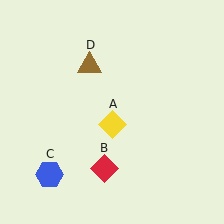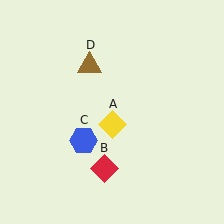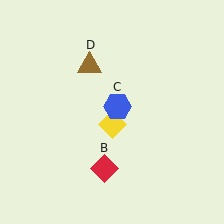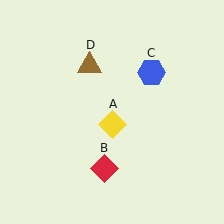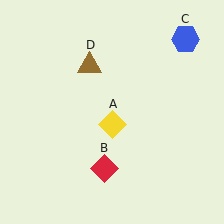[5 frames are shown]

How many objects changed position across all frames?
1 object changed position: blue hexagon (object C).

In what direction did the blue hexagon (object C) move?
The blue hexagon (object C) moved up and to the right.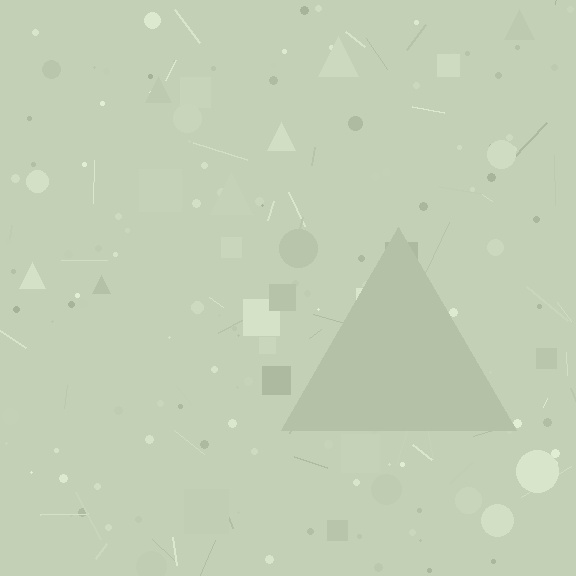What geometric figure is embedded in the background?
A triangle is embedded in the background.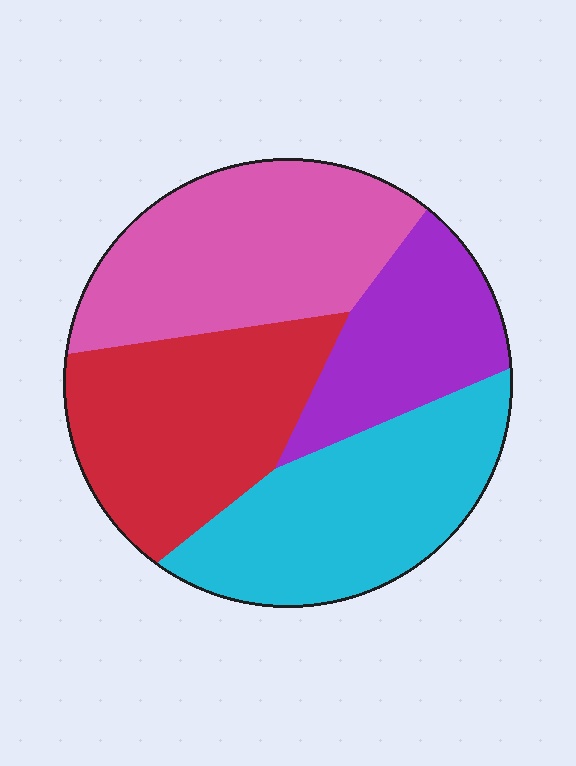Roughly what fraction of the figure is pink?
Pink takes up about one quarter (1/4) of the figure.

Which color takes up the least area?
Purple, at roughly 15%.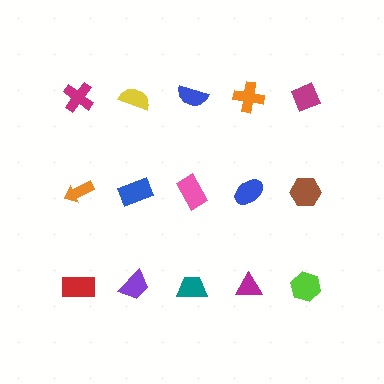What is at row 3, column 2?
A purple trapezoid.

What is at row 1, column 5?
A magenta diamond.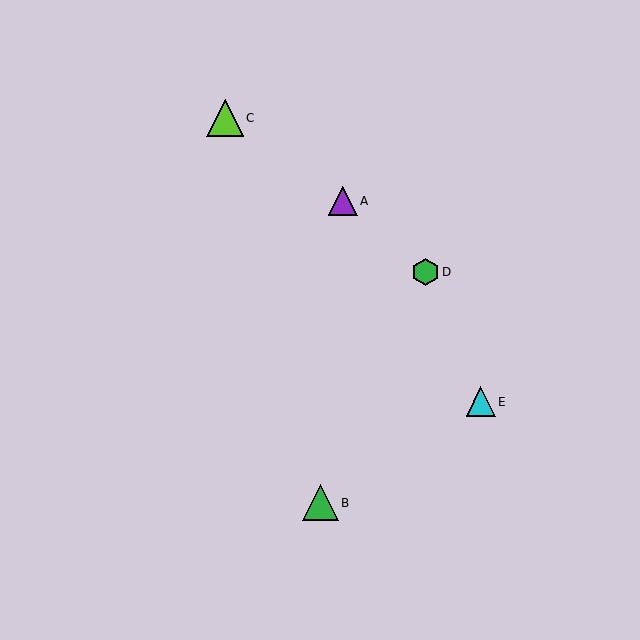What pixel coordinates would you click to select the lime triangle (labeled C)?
Click at (225, 118) to select the lime triangle C.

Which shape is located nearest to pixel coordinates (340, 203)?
The purple triangle (labeled A) at (343, 201) is nearest to that location.